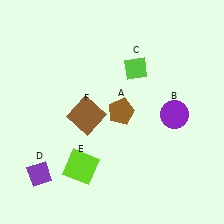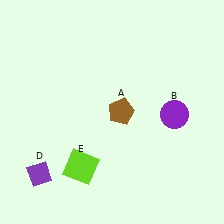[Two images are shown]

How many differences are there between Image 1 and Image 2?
There are 2 differences between the two images.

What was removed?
The lime diamond (C), the brown square (F) were removed in Image 2.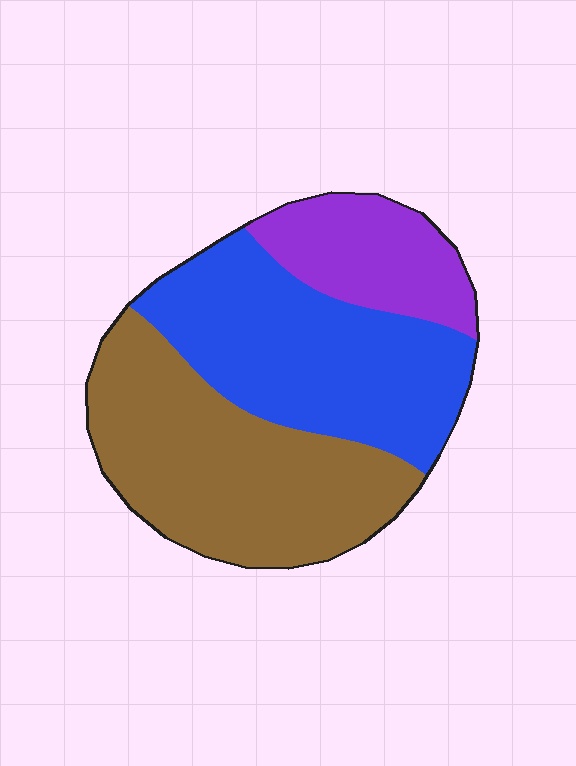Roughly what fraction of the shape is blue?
Blue covers 39% of the shape.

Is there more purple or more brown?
Brown.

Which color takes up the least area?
Purple, at roughly 20%.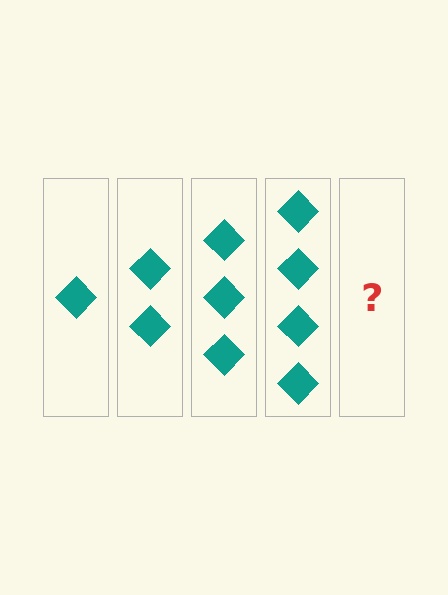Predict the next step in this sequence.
The next step is 5 diamonds.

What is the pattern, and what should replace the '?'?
The pattern is that each step adds one more diamond. The '?' should be 5 diamonds.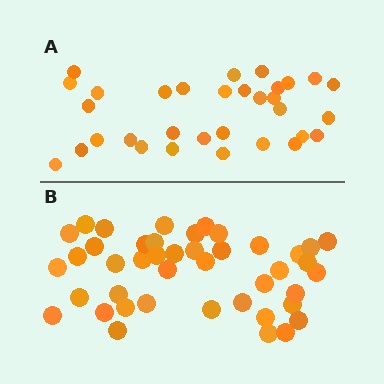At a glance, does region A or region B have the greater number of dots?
Region B (the bottom region) has more dots.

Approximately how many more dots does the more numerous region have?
Region B has roughly 12 or so more dots than region A.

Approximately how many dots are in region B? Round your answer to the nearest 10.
About 40 dots. (The exact count is 43, which rounds to 40.)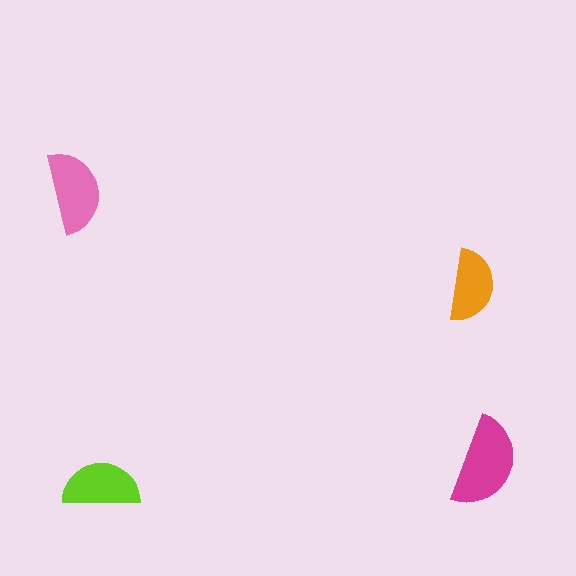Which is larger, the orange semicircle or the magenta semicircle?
The magenta one.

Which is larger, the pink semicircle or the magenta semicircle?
The magenta one.